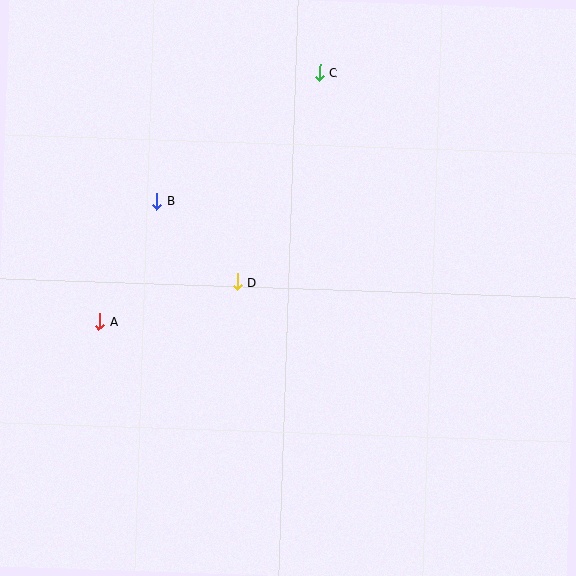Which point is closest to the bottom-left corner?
Point A is closest to the bottom-left corner.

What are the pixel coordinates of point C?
Point C is at (319, 73).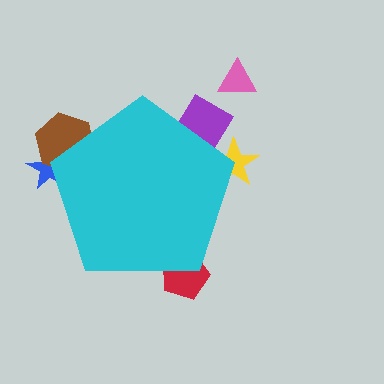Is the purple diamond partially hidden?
Yes, the purple diamond is partially hidden behind the cyan pentagon.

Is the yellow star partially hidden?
Yes, the yellow star is partially hidden behind the cyan pentagon.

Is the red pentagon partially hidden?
Yes, the red pentagon is partially hidden behind the cyan pentagon.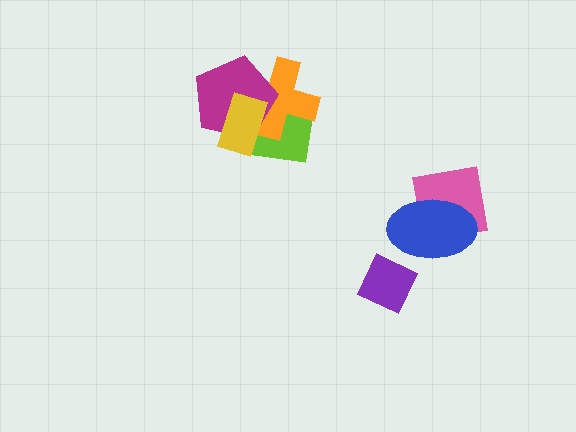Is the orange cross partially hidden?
Yes, it is partially covered by another shape.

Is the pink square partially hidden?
Yes, it is partially covered by another shape.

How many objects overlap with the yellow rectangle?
3 objects overlap with the yellow rectangle.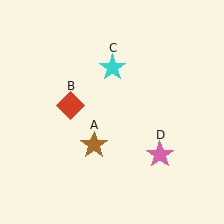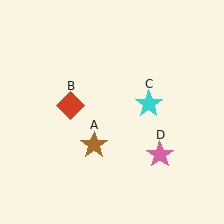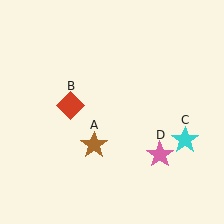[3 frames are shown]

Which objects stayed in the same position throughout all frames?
Brown star (object A) and red diamond (object B) and pink star (object D) remained stationary.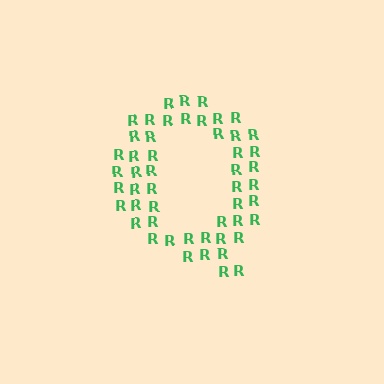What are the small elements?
The small elements are letter R's.